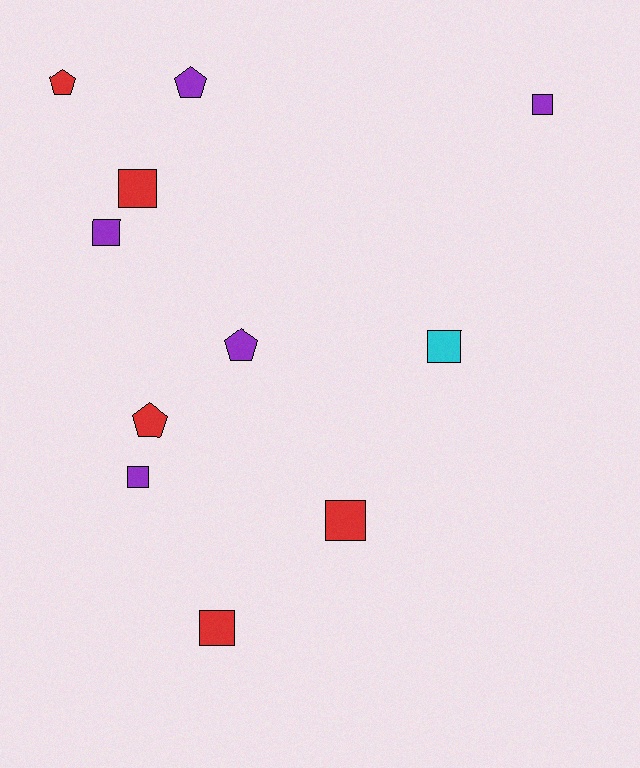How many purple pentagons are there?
There are 2 purple pentagons.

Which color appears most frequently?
Purple, with 5 objects.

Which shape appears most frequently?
Square, with 7 objects.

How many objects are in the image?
There are 11 objects.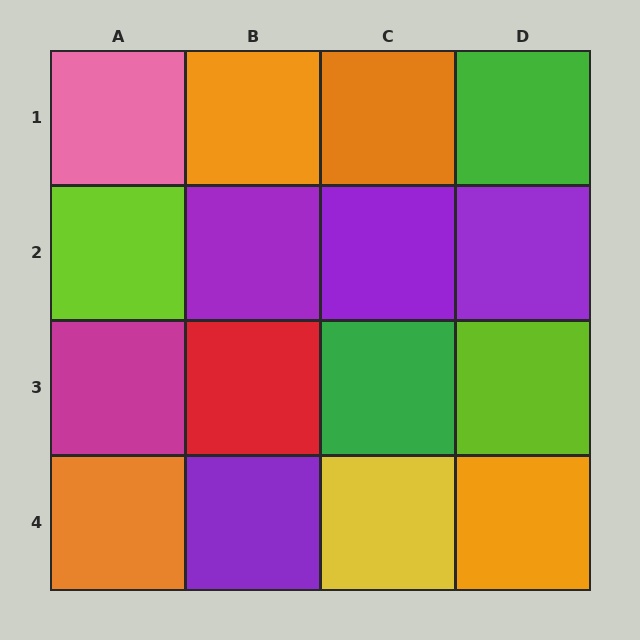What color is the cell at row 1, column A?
Pink.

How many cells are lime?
2 cells are lime.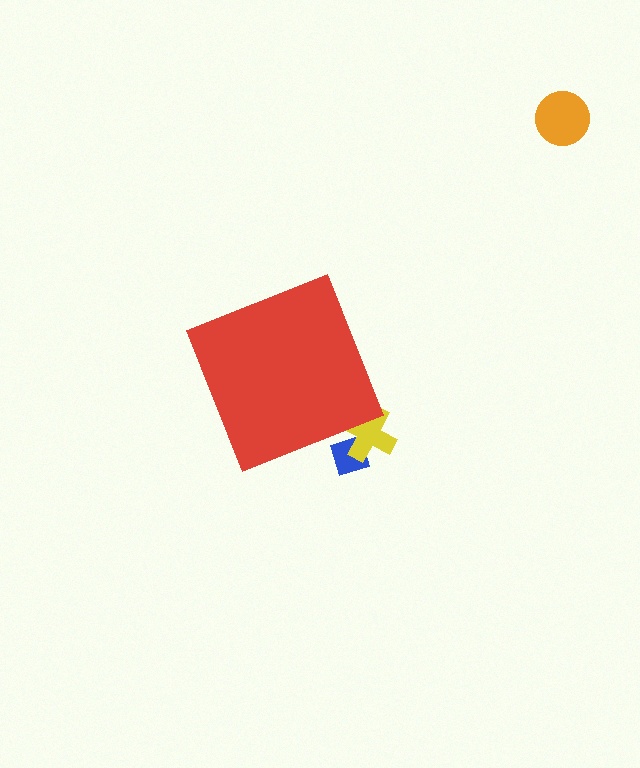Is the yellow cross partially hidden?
Yes, the yellow cross is partially hidden behind the red diamond.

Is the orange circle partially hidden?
No, the orange circle is fully visible.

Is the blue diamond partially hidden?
Yes, the blue diamond is partially hidden behind the red diamond.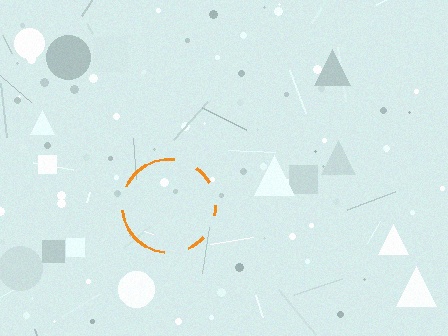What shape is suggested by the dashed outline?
The dashed outline suggests a circle.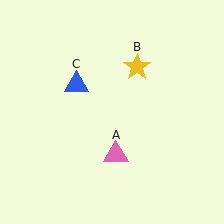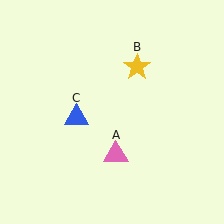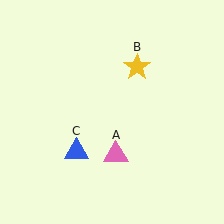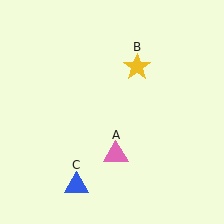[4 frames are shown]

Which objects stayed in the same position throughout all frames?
Pink triangle (object A) and yellow star (object B) remained stationary.